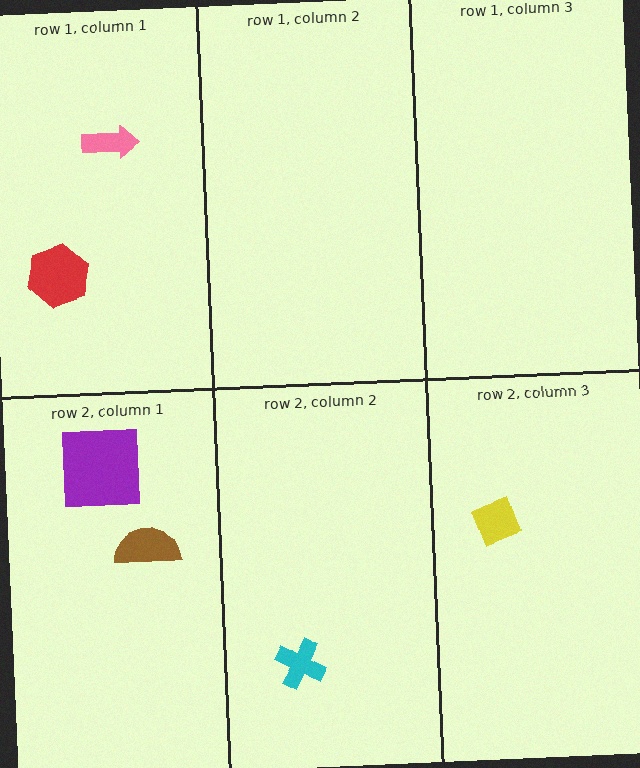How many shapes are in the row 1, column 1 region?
2.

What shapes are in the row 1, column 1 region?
The red hexagon, the pink arrow.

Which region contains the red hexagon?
The row 1, column 1 region.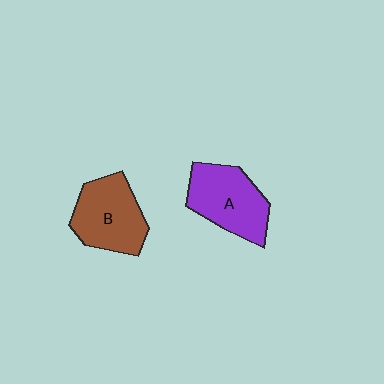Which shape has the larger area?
Shape A (purple).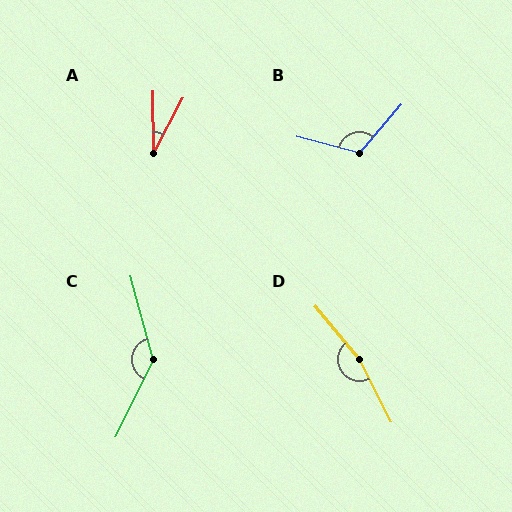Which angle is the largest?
D, at approximately 167 degrees.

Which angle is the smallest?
A, at approximately 29 degrees.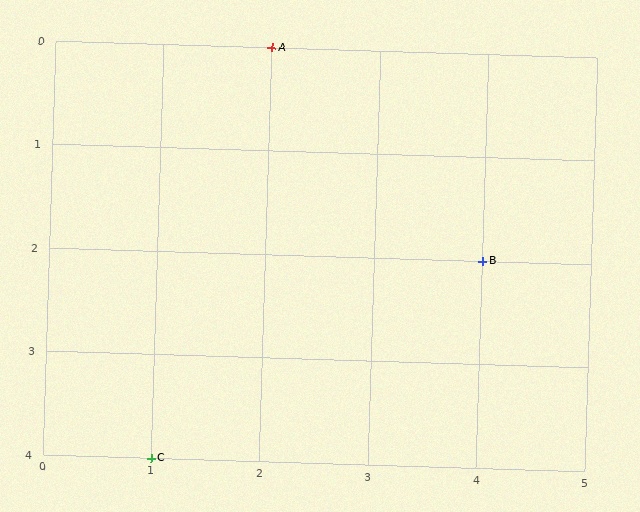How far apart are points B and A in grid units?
Points B and A are 2 columns and 2 rows apart (about 2.8 grid units diagonally).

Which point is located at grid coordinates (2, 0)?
Point A is at (2, 0).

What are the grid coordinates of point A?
Point A is at grid coordinates (2, 0).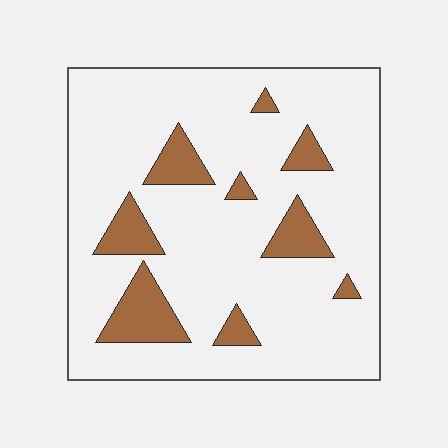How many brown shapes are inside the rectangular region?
9.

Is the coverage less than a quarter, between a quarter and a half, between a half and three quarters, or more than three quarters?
Less than a quarter.